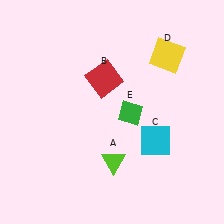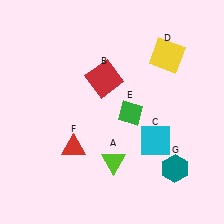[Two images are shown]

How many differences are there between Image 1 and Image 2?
There are 2 differences between the two images.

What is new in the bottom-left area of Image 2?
A red triangle (F) was added in the bottom-left area of Image 2.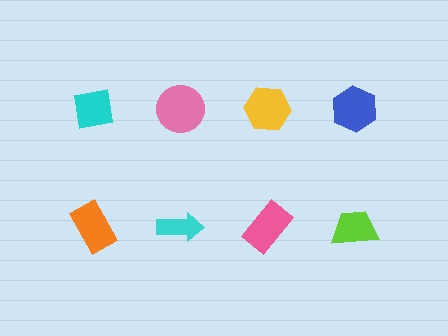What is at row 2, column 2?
A cyan arrow.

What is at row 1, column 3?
A yellow hexagon.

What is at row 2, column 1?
An orange rectangle.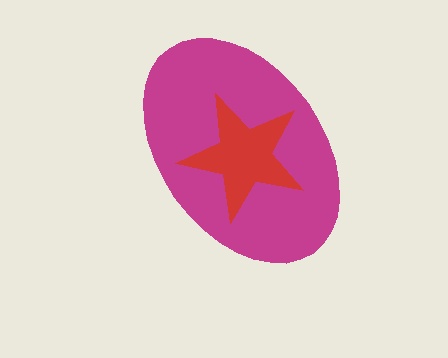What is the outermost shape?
The magenta ellipse.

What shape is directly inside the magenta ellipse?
The red star.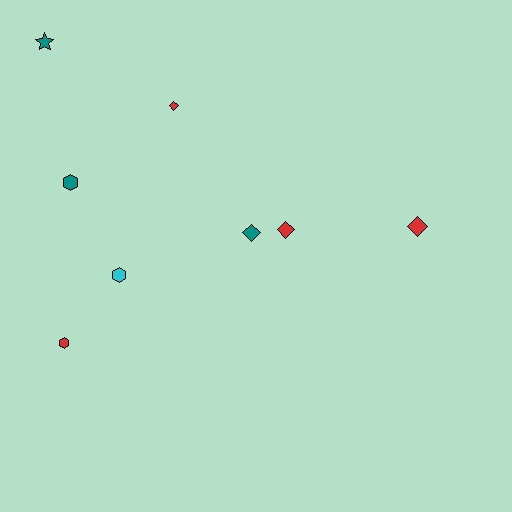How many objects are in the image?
There are 8 objects.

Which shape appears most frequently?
Diamond, with 4 objects.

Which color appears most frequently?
Red, with 4 objects.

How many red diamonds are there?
There are 3 red diamonds.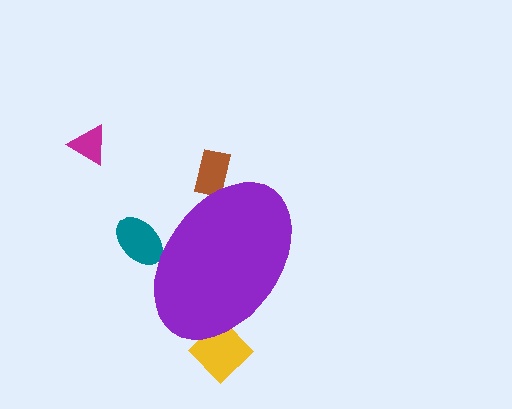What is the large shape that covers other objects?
A purple ellipse.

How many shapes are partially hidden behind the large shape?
3 shapes are partially hidden.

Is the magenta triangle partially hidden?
No, the magenta triangle is fully visible.